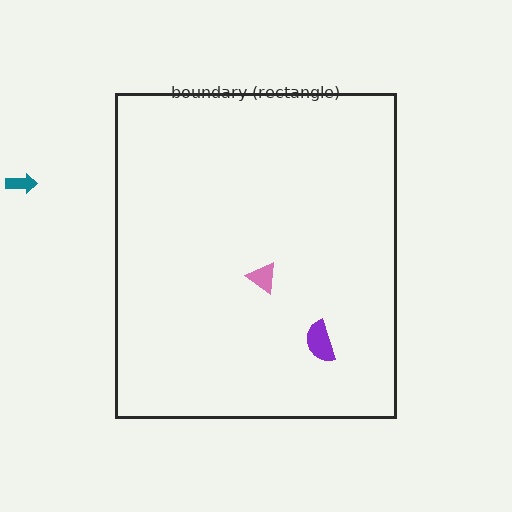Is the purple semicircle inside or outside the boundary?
Inside.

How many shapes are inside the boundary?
2 inside, 1 outside.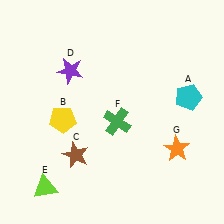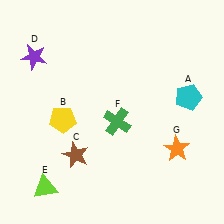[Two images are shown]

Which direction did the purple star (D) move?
The purple star (D) moved left.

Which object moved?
The purple star (D) moved left.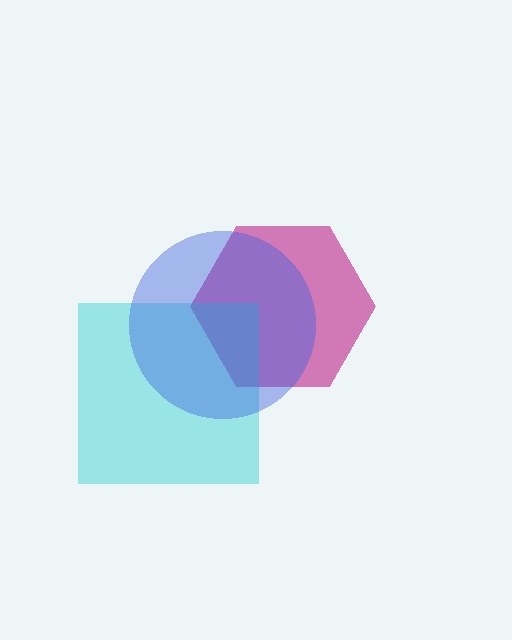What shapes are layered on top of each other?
The layered shapes are: a magenta hexagon, a cyan square, a blue circle.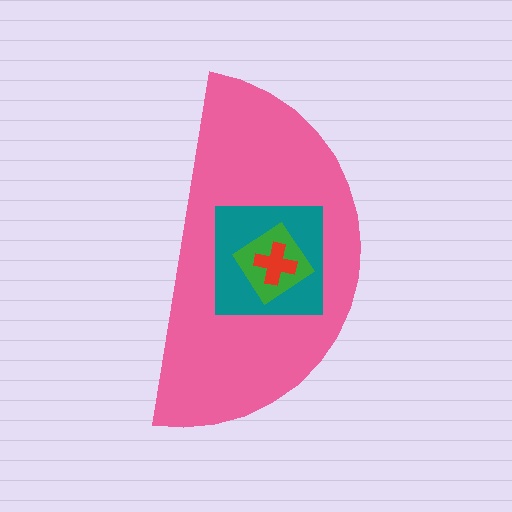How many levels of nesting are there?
4.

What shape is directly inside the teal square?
The green diamond.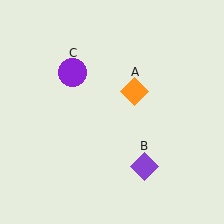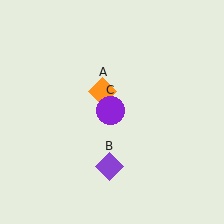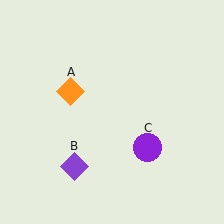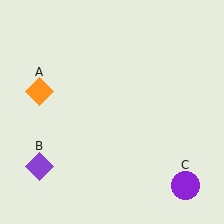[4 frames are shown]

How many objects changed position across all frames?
3 objects changed position: orange diamond (object A), purple diamond (object B), purple circle (object C).